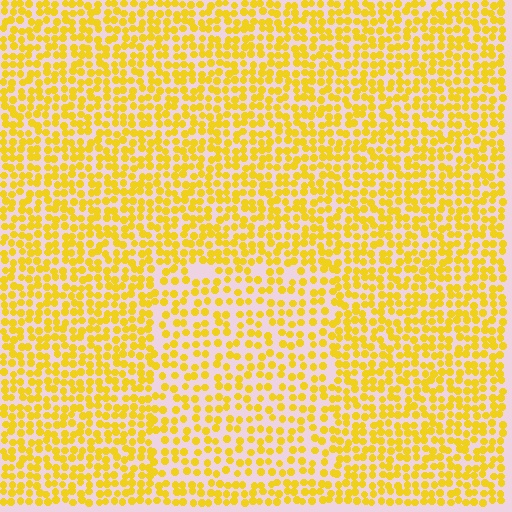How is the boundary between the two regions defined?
The boundary is defined by a change in element density (approximately 1.5x ratio). All elements are the same color, size, and shape.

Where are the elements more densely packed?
The elements are more densely packed outside the rectangle boundary.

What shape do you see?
I see a rectangle.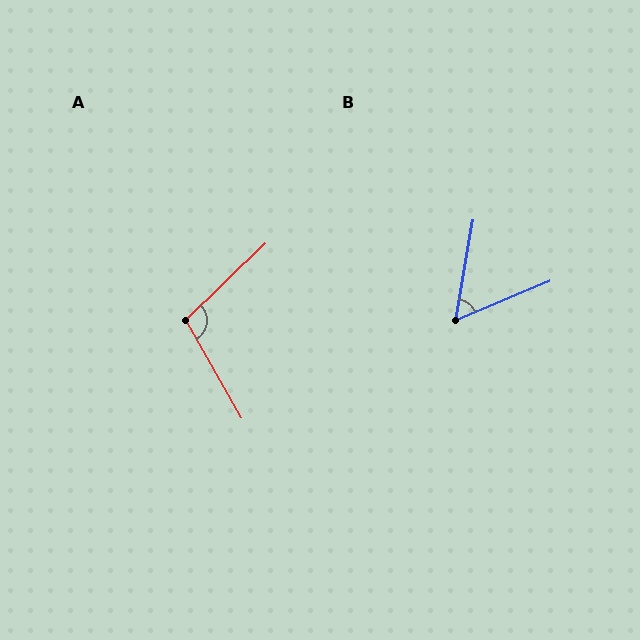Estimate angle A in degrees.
Approximately 104 degrees.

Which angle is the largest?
A, at approximately 104 degrees.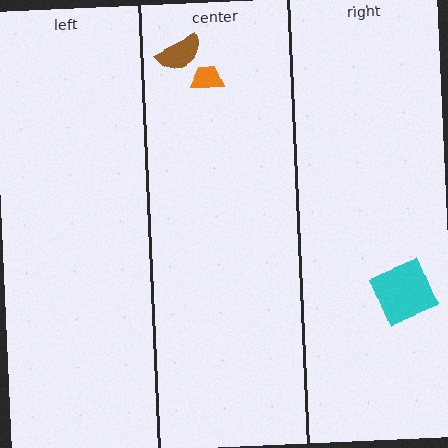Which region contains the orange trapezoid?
The center region.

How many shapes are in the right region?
1.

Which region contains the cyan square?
The right region.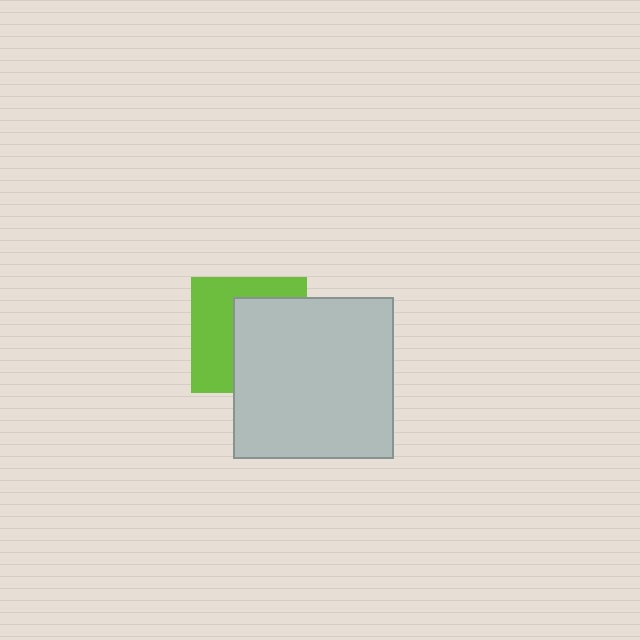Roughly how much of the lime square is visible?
About half of it is visible (roughly 47%).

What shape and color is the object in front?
The object in front is a light gray square.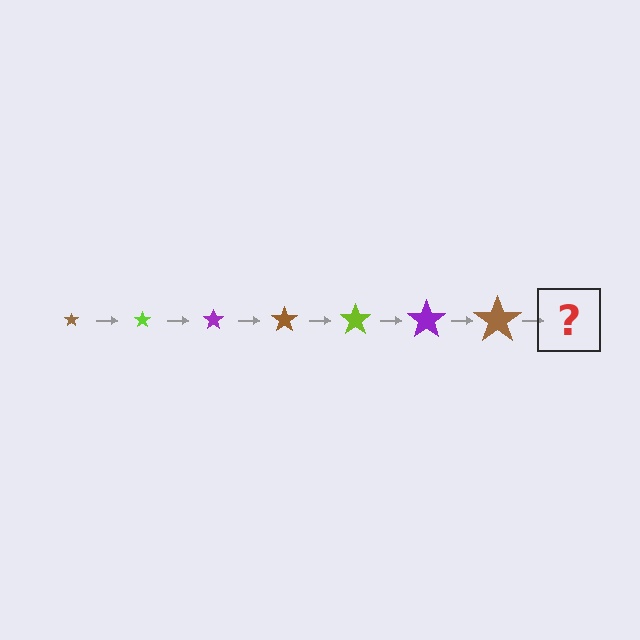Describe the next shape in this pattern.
It should be a lime star, larger than the previous one.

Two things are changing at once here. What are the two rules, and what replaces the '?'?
The two rules are that the star grows larger each step and the color cycles through brown, lime, and purple. The '?' should be a lime star, larger than the previous one.